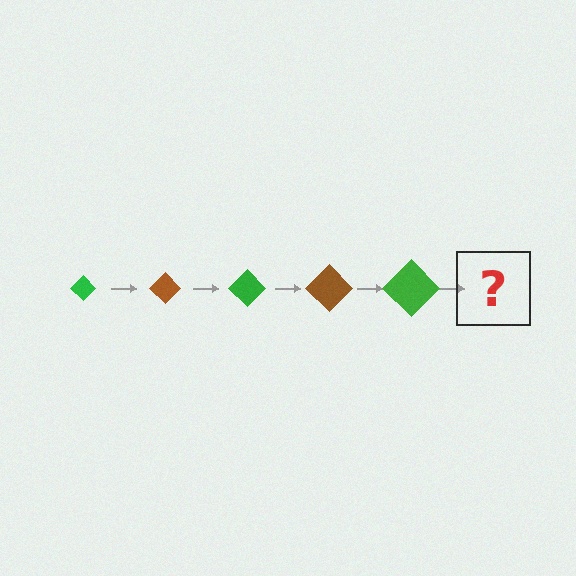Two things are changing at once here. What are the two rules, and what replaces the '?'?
The two rules are that the diamond grows larger each step and the color cycles through green and brown. The '?' should be a brown diamond, larger than the previous one.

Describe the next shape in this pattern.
It should be a brown diamond, larger than the previous one.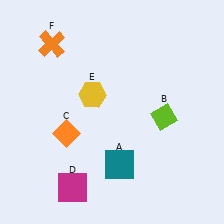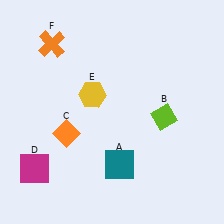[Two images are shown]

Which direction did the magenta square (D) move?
The magenta square (D) moved left.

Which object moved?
The magenta square (D) moved left.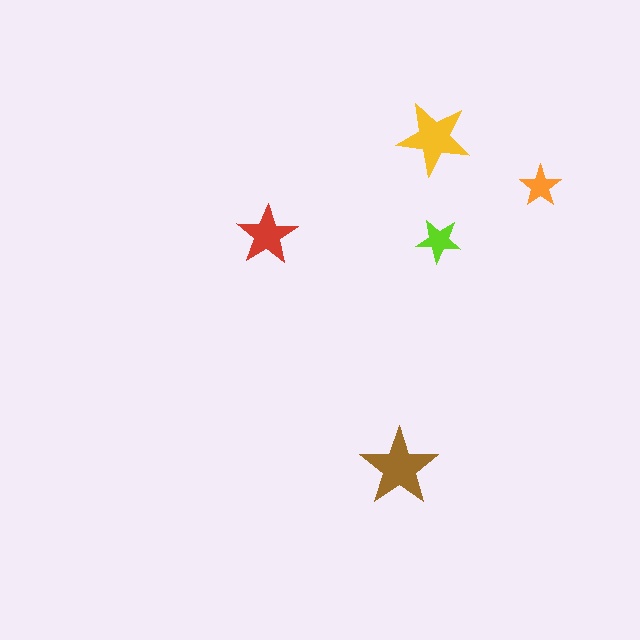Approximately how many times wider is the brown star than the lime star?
About 2 times wider.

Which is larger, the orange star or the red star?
The red one.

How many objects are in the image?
There are 5 objects in the image.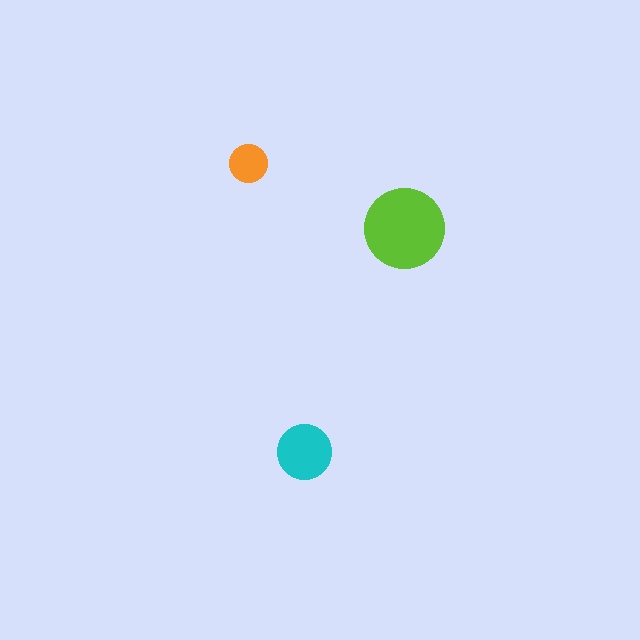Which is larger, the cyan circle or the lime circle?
The lime one.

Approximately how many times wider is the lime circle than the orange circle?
About 2 times wider.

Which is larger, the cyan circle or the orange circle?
The cyan one.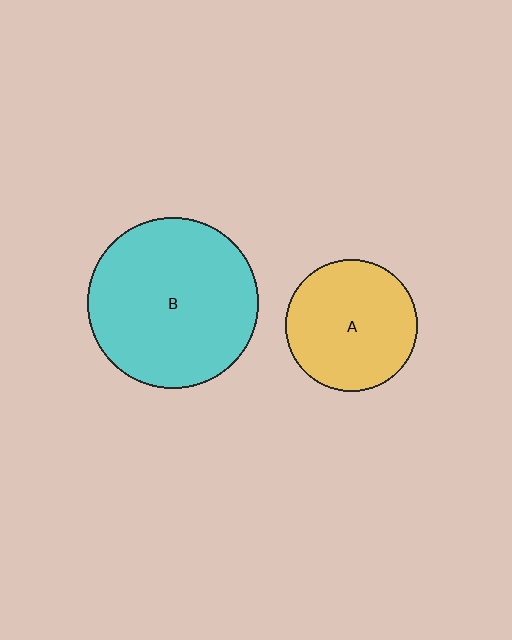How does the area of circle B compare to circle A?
Approximately 1.7 times.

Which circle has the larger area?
Circle B (cyan).